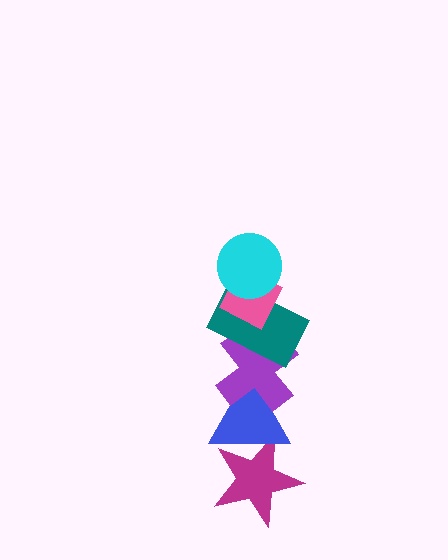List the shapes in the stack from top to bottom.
From top to bottom: the cyan circle, the pink diamond, the teal rectangle, the purple cross, the blue triangle, the magenta star.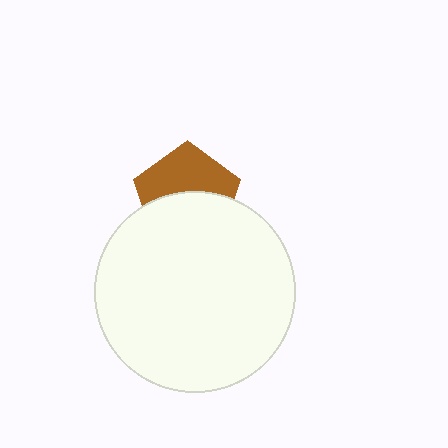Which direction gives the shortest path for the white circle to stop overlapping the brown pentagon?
Moving down gives the shortest separation.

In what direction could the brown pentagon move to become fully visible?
The brown pentagon could move up. That would shift it out from behind the white circle entirely.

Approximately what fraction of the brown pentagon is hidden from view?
Roughly 50% of the brown pentagon is hidden behind the white circle.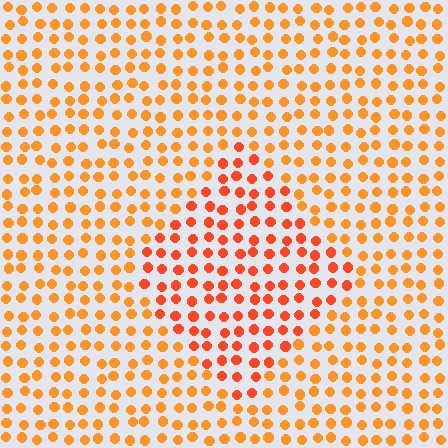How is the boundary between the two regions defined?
The boundary is defined purely by a slight shift in hue (about 22 degrees). Spacing, size, and orientation are identical on both sides.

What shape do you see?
I see a diamond.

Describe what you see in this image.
The image is filled with small orange elements in a uniform arrangement. A diamond-shaped region is visible where the elements are tinted to a slightly different hue, forming a subtle color boundary.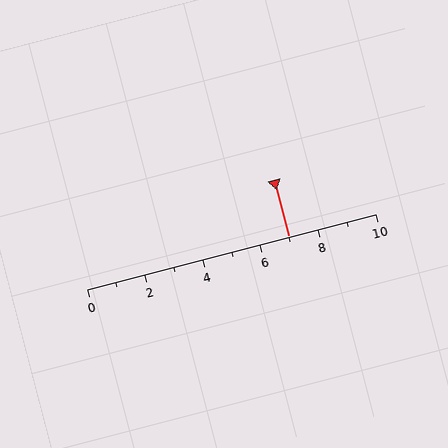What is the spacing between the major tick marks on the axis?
The major ticks are spaced 2 apart.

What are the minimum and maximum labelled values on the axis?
The axis runs from 0 to 10.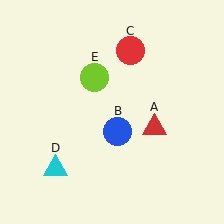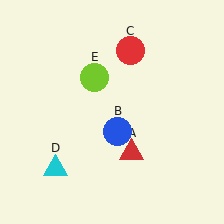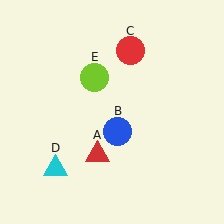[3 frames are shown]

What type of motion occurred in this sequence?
The red triangle (object A) rotated clockwise around the center of the scene.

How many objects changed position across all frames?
1 object changed position: red triangle (object A).